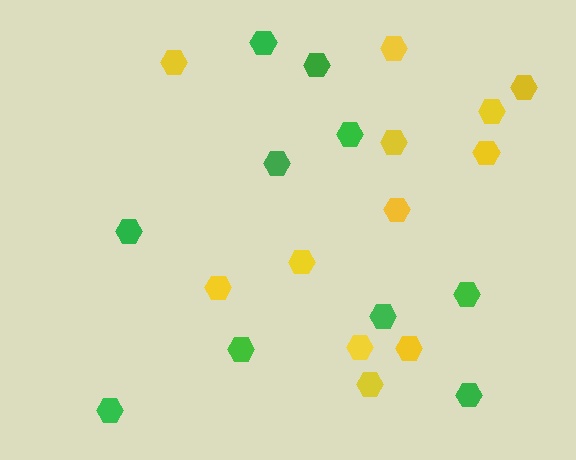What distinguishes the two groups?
There are 2 groups: one group of yellow hexagons (12) and one group of green hexagons (10).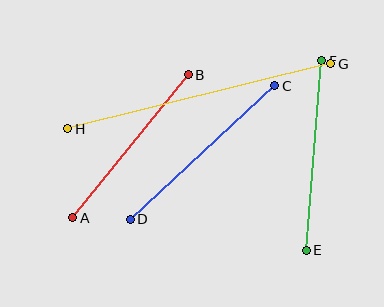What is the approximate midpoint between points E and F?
The midpoint is at approximately (314, 156) pixels.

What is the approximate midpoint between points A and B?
The midpoint is at approximately (131, 146) pixels.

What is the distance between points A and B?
The distance is approximately 184 pixels.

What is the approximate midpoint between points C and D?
The midpoint is at approximately (203, 152) pixels.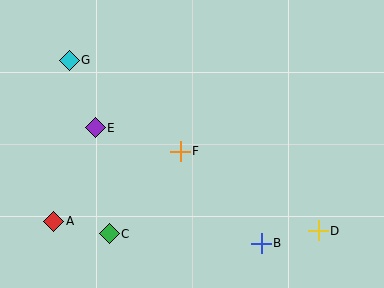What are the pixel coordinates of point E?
Point E is at (95, 128).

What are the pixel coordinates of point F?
Point F is at (180, 151).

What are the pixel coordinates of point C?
Point C is at (109, 234).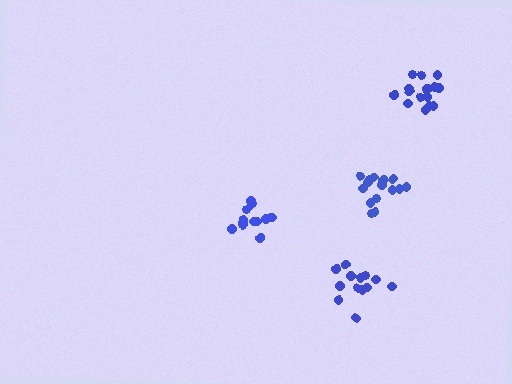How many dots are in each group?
Group 1: 14 dots, Group 2: 15 dots, Group 3: 13 dots, Group 4: 16 dots (58 total).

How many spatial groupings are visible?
There are 4 spatial groupings.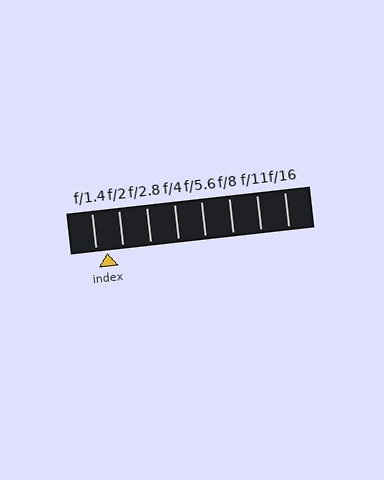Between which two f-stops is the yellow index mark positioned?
The index mark is between f/1.4 and f/2.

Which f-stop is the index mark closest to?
The index mark is closest to f/1.4.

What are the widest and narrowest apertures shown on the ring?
The widest aperture shown is f/1.4 and the narrowest is f/16.